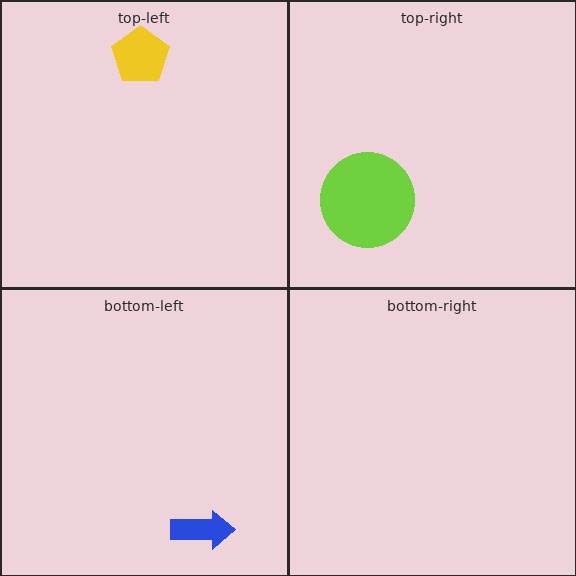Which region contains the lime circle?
The top-right region.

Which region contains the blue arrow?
The bottom-left region.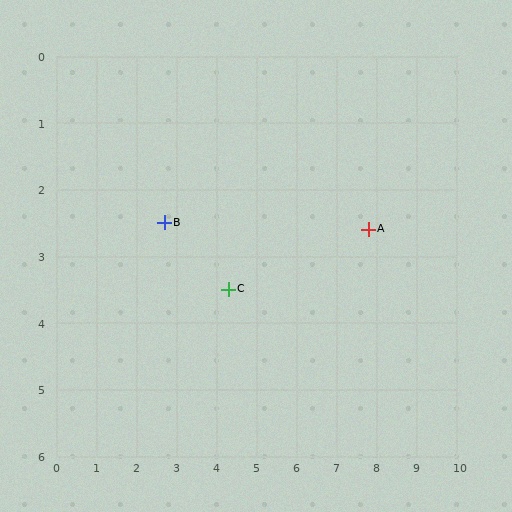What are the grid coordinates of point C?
Point C is at approximately (4.3, 3.5).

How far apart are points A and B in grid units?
Points A and B are about 5.1 grid units apart.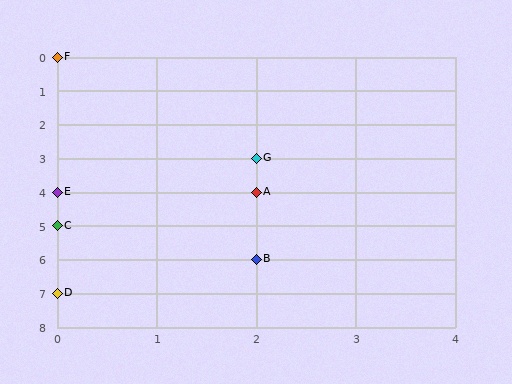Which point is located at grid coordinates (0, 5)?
Point C is at (0, 5).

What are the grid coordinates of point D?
Point D is at grid coordinates (0, 7).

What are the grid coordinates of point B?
Point B is at grid coordinates (2, 6).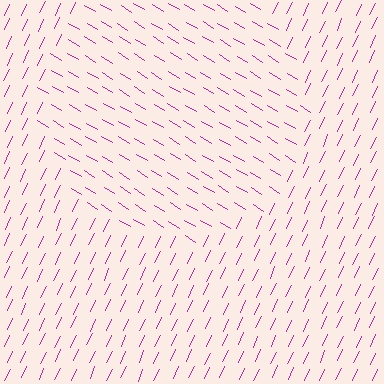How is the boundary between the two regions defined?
The boundary is defined purely by a change in line orientation (approximately 83 degrees difference). All lines are the same color and thickness.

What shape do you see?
I see a circle.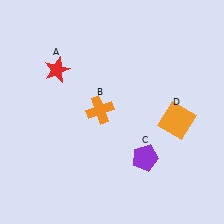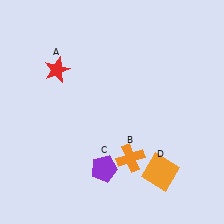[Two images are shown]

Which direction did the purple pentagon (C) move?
The purple pentagon (C) moved left.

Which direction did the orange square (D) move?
The orange square (D) moved down.